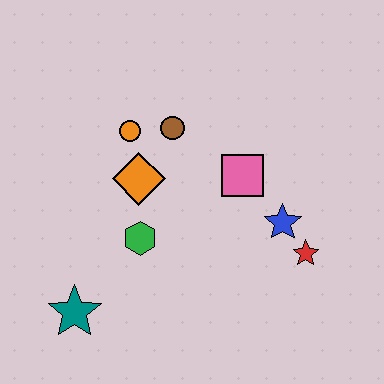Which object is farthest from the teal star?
The red star is farthest from the teal star.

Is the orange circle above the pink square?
Yes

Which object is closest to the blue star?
The red star is closest to the blue star.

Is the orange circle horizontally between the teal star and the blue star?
Yes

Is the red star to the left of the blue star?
No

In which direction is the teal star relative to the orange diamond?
The teal star is below the orange diamond.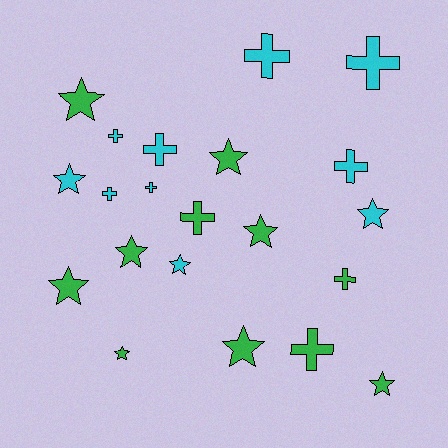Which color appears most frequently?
Green, with 11 objects.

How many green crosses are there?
There are 3 green crosses.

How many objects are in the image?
There are 21 objects.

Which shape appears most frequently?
Star, with 11 objects.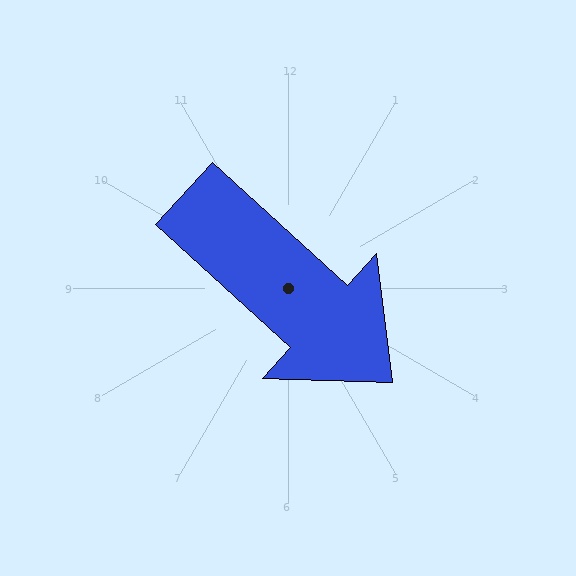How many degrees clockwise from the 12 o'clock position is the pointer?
Approximately 132 degrees.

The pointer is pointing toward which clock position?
Roughly 4 o'clock.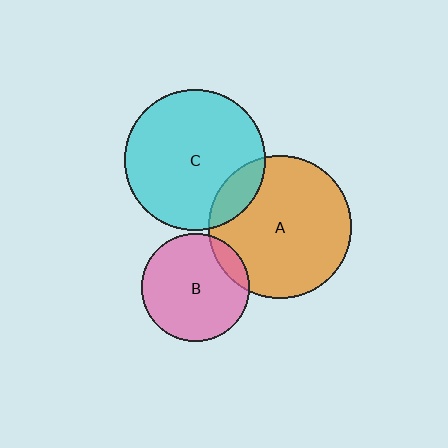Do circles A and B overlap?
Yes.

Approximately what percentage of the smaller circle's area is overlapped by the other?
Approximately 10%.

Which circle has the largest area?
Circle A (orange).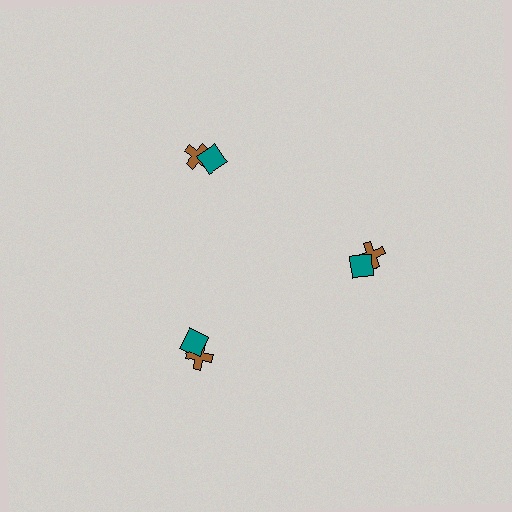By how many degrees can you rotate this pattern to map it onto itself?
The pattern maps onto itself every 120 degrees of rotation.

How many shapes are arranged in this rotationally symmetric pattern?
There are 6 shapes, arranged in 3 groups of 2.